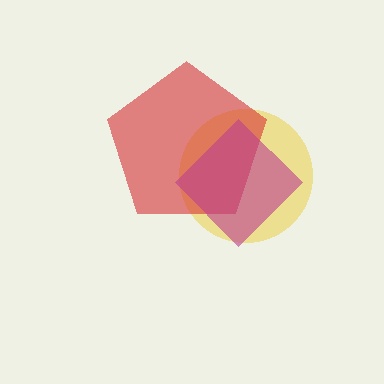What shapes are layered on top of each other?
The layered shapes are: a yellow circle, a red pentagon, a magenta diamond.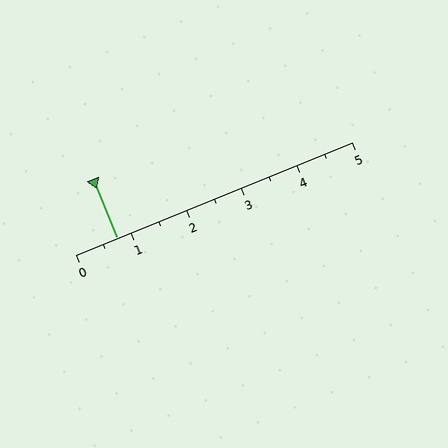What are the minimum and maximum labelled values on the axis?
The axis runs from 0 to 5.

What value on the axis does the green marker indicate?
The marker indicates approximately 0.8.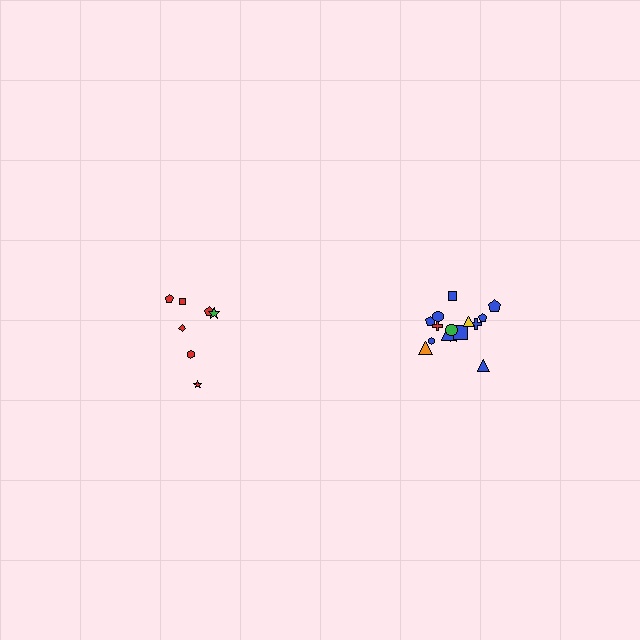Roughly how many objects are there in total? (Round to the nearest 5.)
Roughly 20 objects in total.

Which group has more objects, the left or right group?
The right group.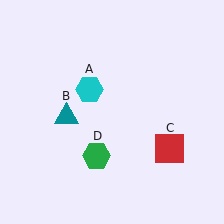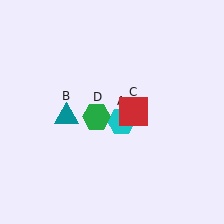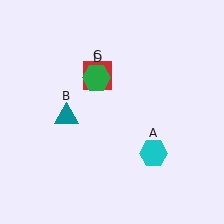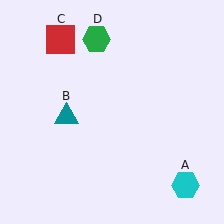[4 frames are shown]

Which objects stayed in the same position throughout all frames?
Teal triangle (object B) remained stationary.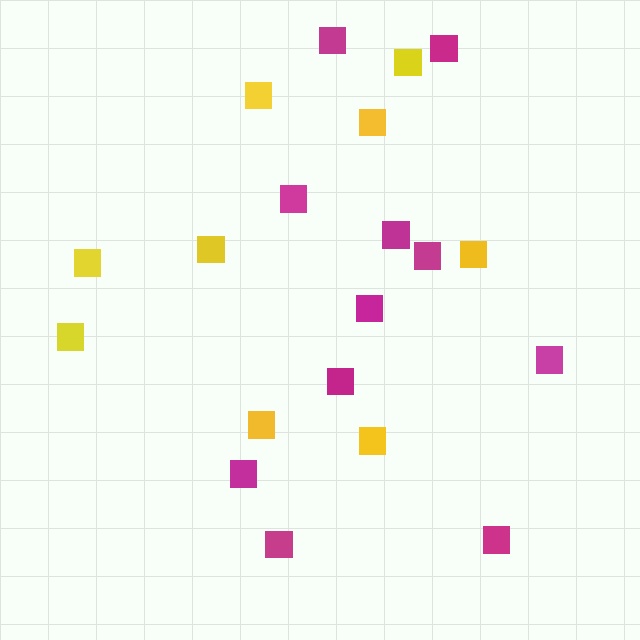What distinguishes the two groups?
There are 2 groups: one group of yellow squares (9) and one group of magenta squares (11).